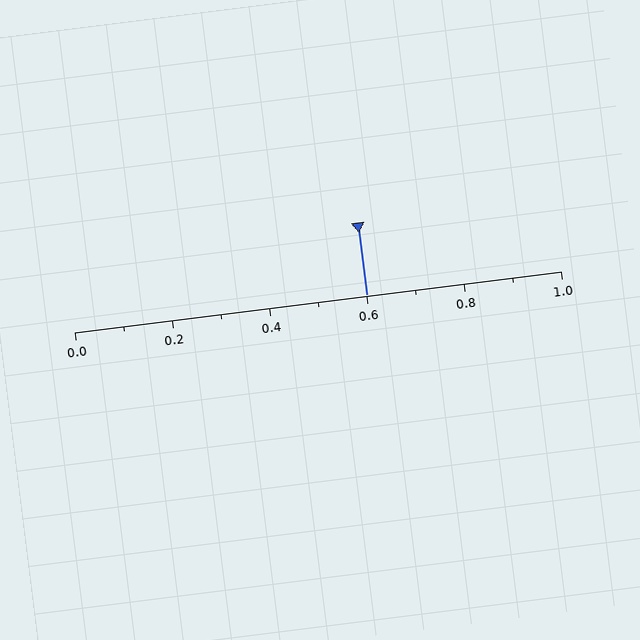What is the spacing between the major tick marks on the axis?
The major ticks are spaced 0.2 apart.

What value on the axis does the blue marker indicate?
The marker indicates approximately 0.6.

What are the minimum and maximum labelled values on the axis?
The axis runs from 0.0 to 1.0.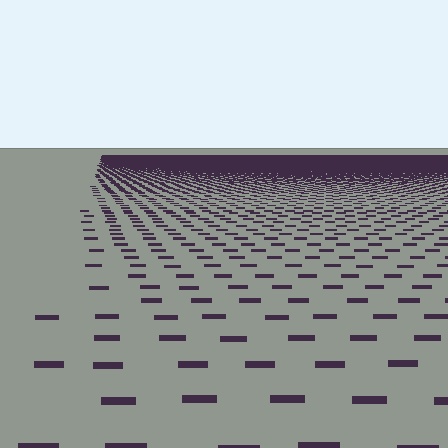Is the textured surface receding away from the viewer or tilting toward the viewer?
The surface is receding away from the viewer. Texture elements get smaller and denser toward the top.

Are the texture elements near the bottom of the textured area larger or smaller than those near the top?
Larger. Near the bottom, elements are closer to the viewer and appear at a bigger on-screen size.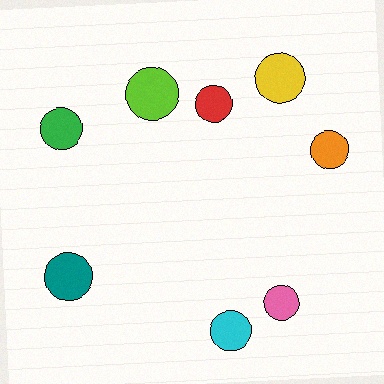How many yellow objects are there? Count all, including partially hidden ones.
There is 1 yellow object.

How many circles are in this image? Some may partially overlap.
There are 8 circles.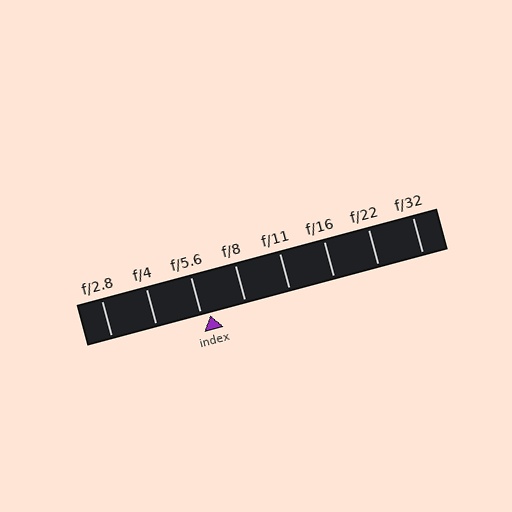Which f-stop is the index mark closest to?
The index mark is closest to f/5.6.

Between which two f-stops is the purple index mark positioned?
The index mark is between f/5.6 and f/8.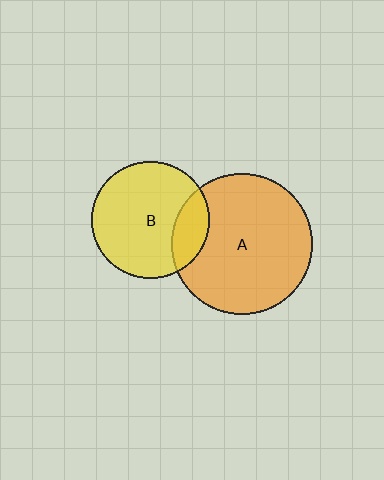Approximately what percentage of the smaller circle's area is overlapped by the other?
Approximately 20%.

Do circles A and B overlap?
Yes.